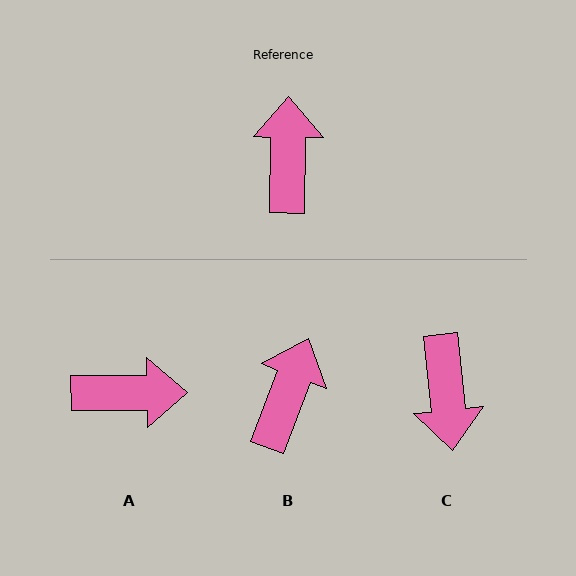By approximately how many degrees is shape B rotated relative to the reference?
Approximately 20 degrees clockwise.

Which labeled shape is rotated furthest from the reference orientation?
C, about 173 degrees away.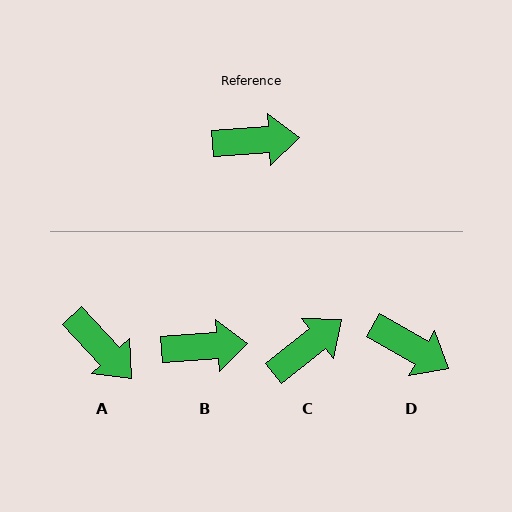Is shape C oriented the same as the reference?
No, it is off by about 35 degrees.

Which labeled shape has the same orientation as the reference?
B.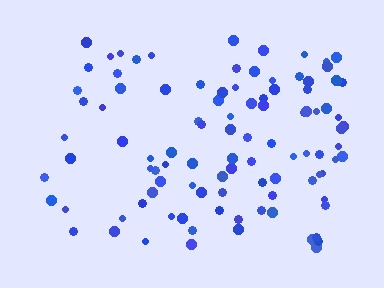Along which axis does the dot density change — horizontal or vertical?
Horizontal.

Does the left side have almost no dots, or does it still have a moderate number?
Still a moderate number, just noticeably fewer than the right.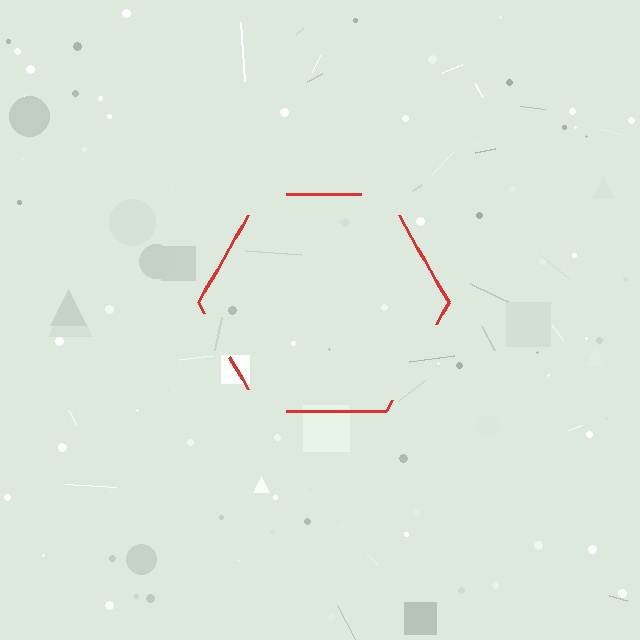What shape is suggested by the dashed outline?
The dashed outline suggests a hexagon.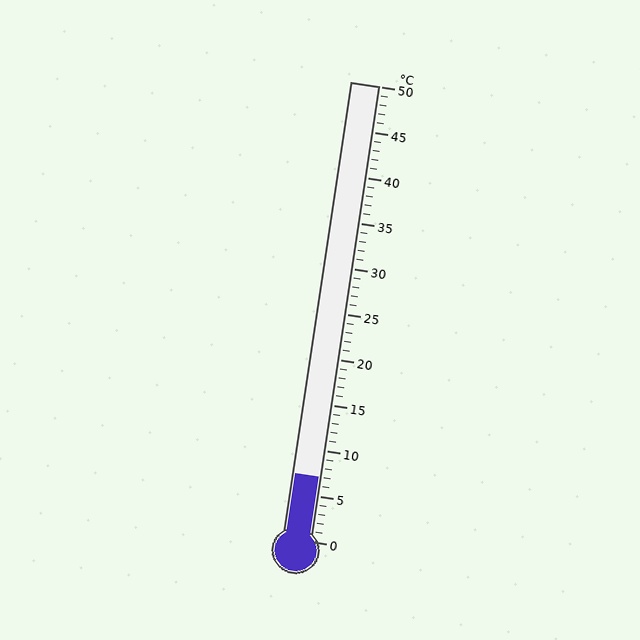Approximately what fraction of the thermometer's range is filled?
The thermometer is filled to approximately 15% of its range.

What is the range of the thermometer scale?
The thermometer scale ranges from 0°C to 50°C.